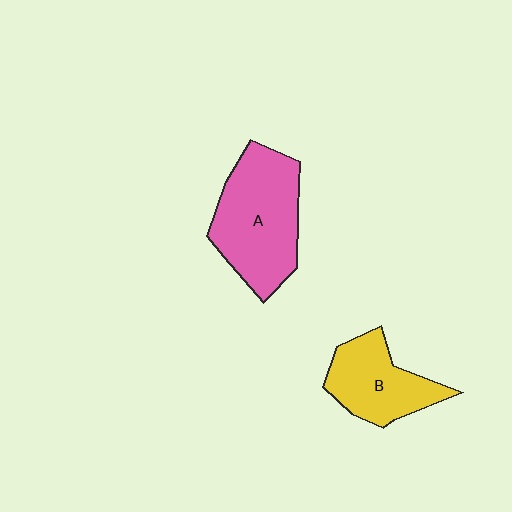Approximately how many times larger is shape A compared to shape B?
Approximately 1.5 times.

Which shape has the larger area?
Shape A (pink).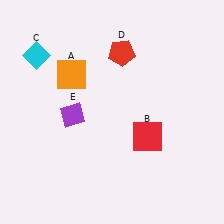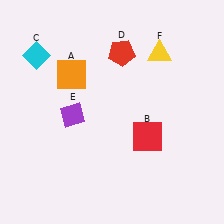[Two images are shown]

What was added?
A yellow triangle (F) was added in Image 2.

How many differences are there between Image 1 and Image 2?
There is 1 difference between the two images.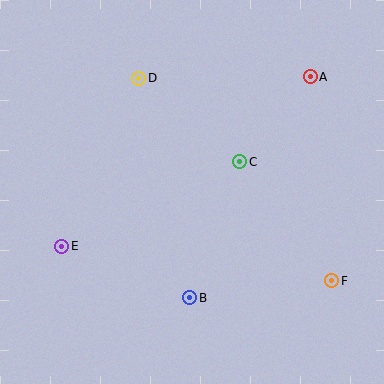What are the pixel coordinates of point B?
Point B is at (190, 298).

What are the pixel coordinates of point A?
Point A is at (310, 77).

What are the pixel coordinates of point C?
Point C is at (240, 162).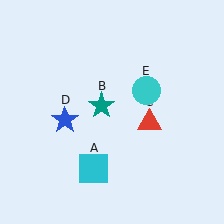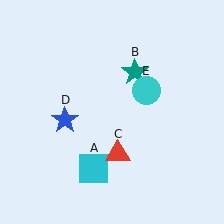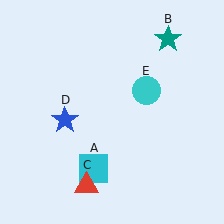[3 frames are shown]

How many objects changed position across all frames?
2 objects changed position: teal star (object B), red triangle (object C).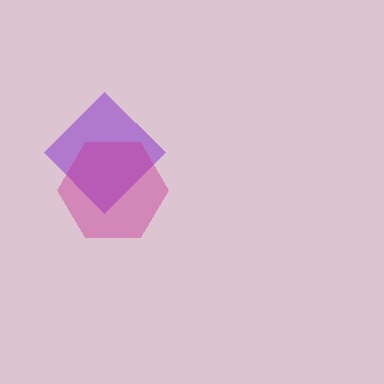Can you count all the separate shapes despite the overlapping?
Yes, there are 2 separate shapes.